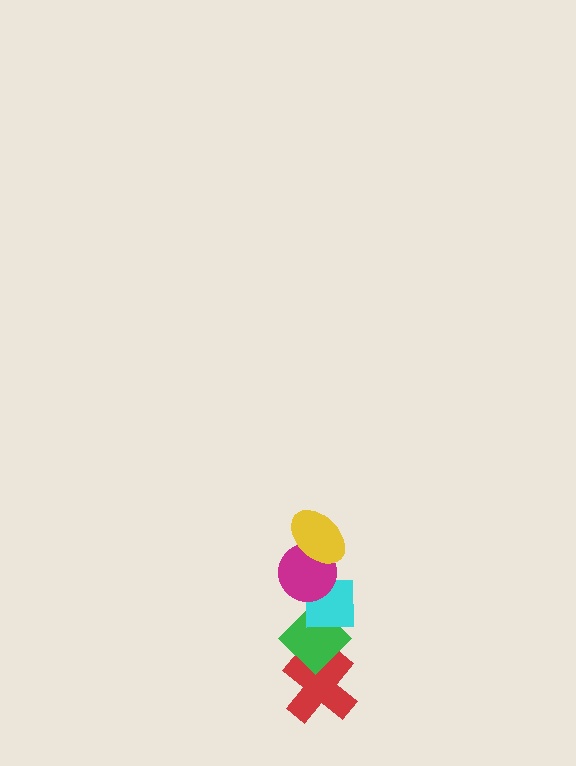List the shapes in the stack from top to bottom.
From top to bottom: the yellow ellipse, the magenta circle, the cyan square, the green diamond, the red cross.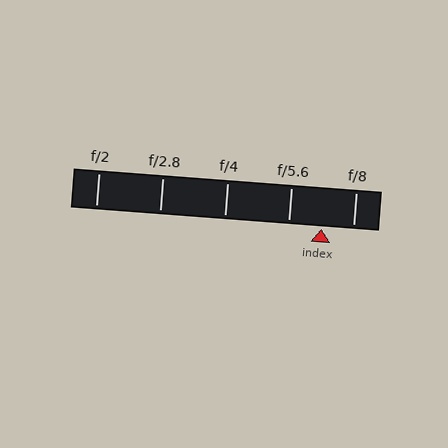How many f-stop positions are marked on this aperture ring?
There are 5 f-stop positions marked.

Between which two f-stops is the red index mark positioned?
The index mark is between f/5.6 and f/8.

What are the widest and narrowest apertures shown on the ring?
The widest aperture shown is f/2 and the narrowest is f/8.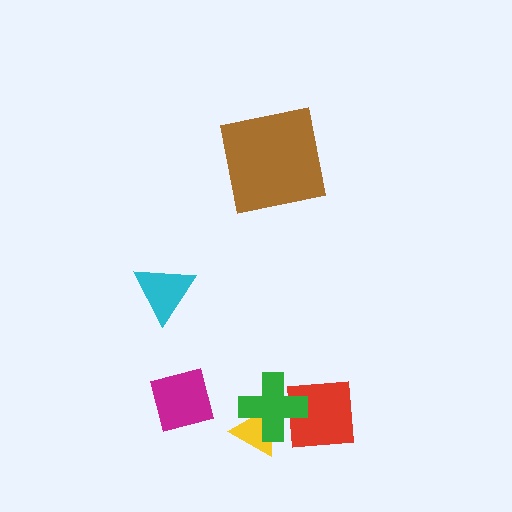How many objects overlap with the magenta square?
0 objects overlap with the magenta square.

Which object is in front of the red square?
The green cross is in front of the red square.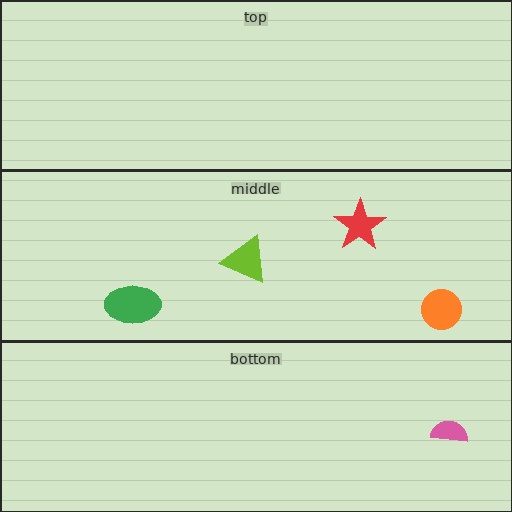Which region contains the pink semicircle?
The bottom region.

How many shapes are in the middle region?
4.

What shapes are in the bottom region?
The pink semicircle.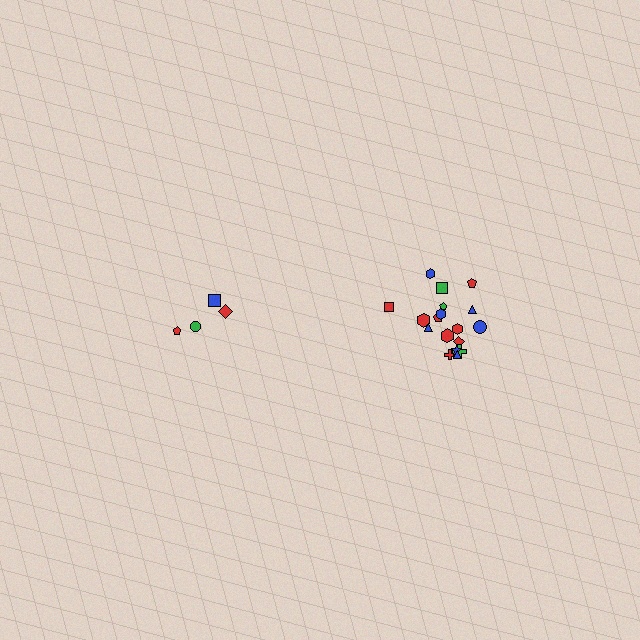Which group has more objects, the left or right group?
The right group.